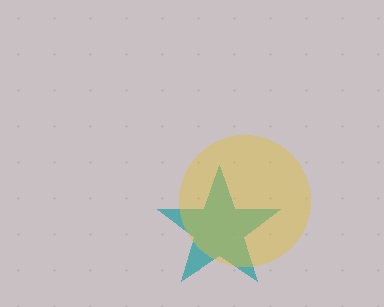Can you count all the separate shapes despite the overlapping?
Yes, there are 2 separate shapes.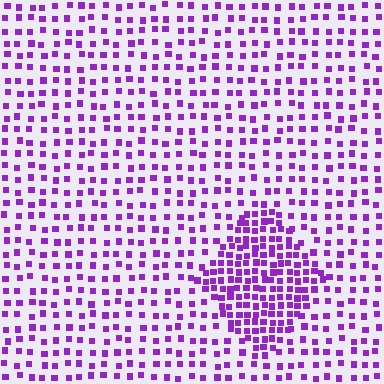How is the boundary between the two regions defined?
The boundary is defined by a change in element density (approximately 2.2x ratio). All elements are the same color, size, and shape.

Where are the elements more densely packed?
The elements are more densely packed inside the diamond boundary.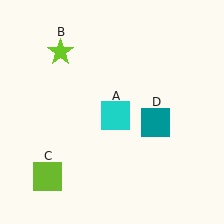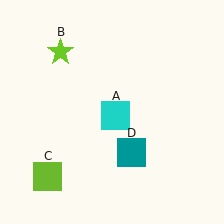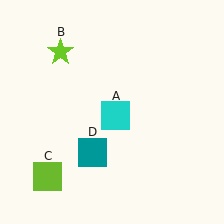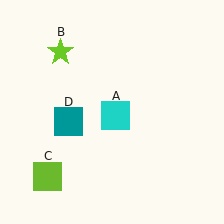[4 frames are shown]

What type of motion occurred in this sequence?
The teal square (object D) rotated clockwise around the center of the scene.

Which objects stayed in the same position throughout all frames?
Cyan square (object A) and lime star (object B) and lime square (object C) remained stationary.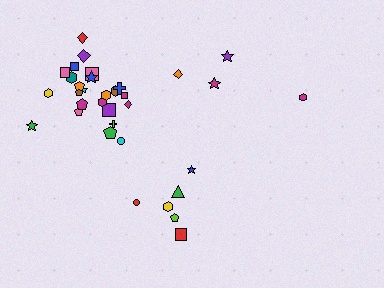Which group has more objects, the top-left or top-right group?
The top-left group.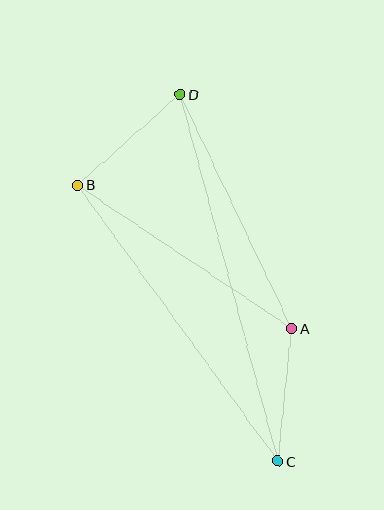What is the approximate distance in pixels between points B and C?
The distance between B and C is approximately 341 pixels.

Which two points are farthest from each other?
Points C and D are farthest from each other.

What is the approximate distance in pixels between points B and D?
The distance between B and D is approximately 137 pixels.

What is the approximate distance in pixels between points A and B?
The distance between A and B is approximately 258 pixels.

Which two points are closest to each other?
Points A and C are closest to each other.